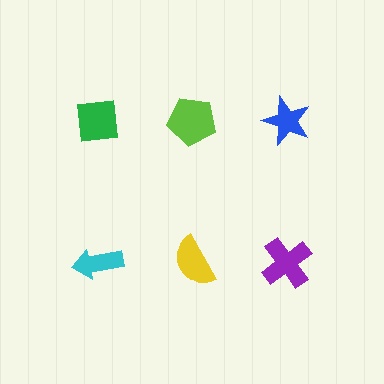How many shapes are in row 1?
3 shapes.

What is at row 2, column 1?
A cyan arrow.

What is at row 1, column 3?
A blue star.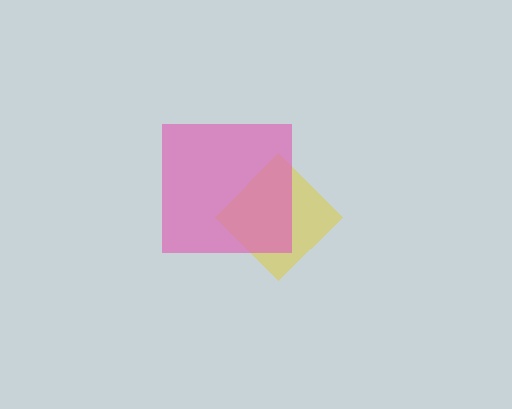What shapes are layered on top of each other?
The layered shapes are: a yellow diamond, a pink square.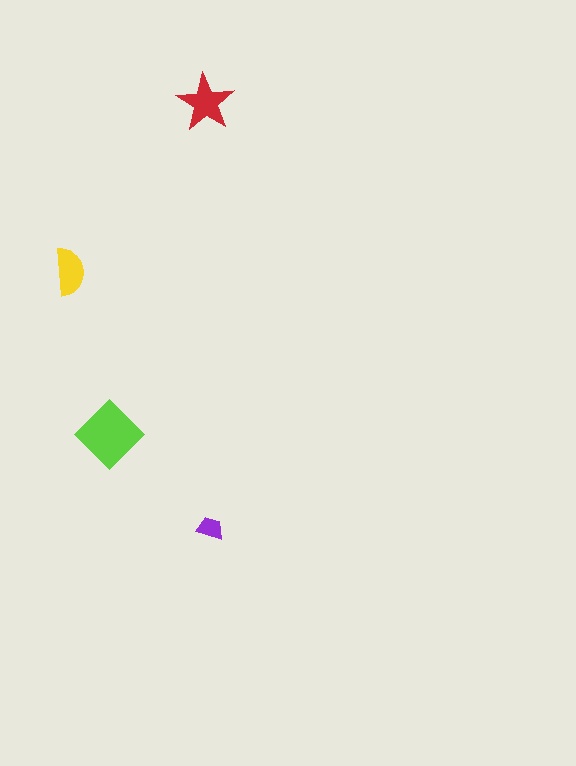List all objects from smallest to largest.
The purple trapezoid, the yellow semicircle, the red star, the lime diamond.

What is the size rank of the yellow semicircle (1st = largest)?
3rd.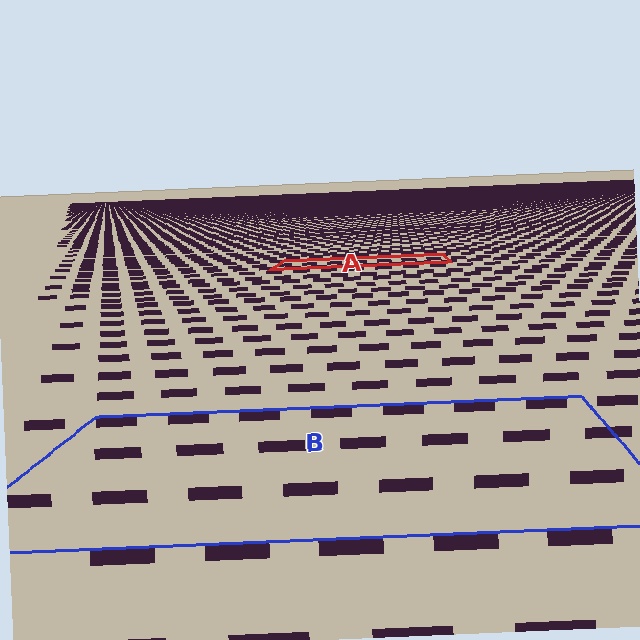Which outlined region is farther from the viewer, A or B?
Region A is farther from the viewer — the texture elements inside it appear smaller and more densely packed.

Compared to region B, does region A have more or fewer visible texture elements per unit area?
Region A has more texture elements per unit area — they are packed more densely because it is farther away.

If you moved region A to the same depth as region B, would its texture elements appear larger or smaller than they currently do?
They would appear larger. At a closer depth, the same texture elements are projected at a bigger on-screen size.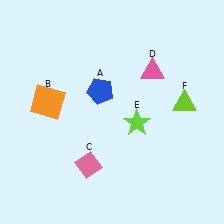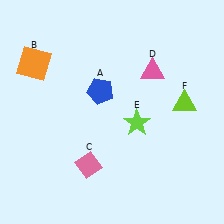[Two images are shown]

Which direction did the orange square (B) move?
The orange square (B) moved up.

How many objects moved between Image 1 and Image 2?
1 object moved between the two images.